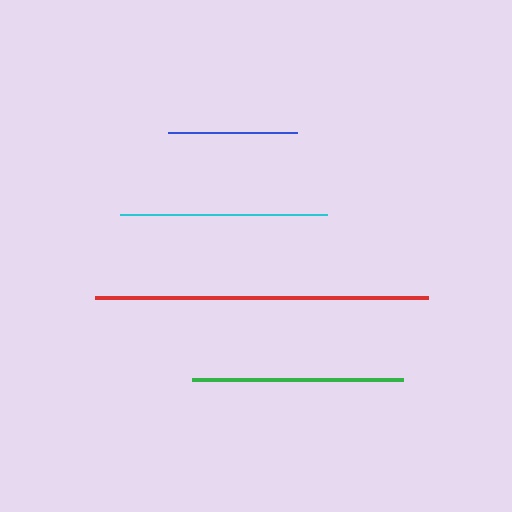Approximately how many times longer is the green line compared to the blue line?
The green line is approximately 1.6 times the length of the blue line.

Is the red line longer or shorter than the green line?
The red line is longer than the green line.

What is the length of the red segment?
The red segment is approximately 333 pixels long.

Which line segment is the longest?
The red line is the longest at approximately 333 pixels.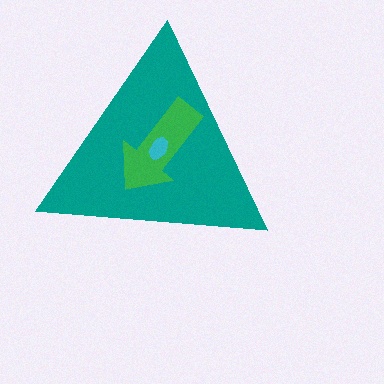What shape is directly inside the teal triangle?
The green arrow.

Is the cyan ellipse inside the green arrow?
Yes.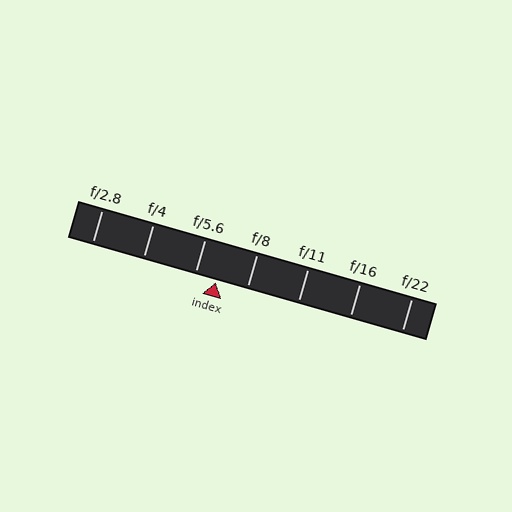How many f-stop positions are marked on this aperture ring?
There are 7 f-stop positions marked.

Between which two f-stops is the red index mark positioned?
The index mark is between f/5.6 and f/8.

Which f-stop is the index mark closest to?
The index mark is closest to f/5.6.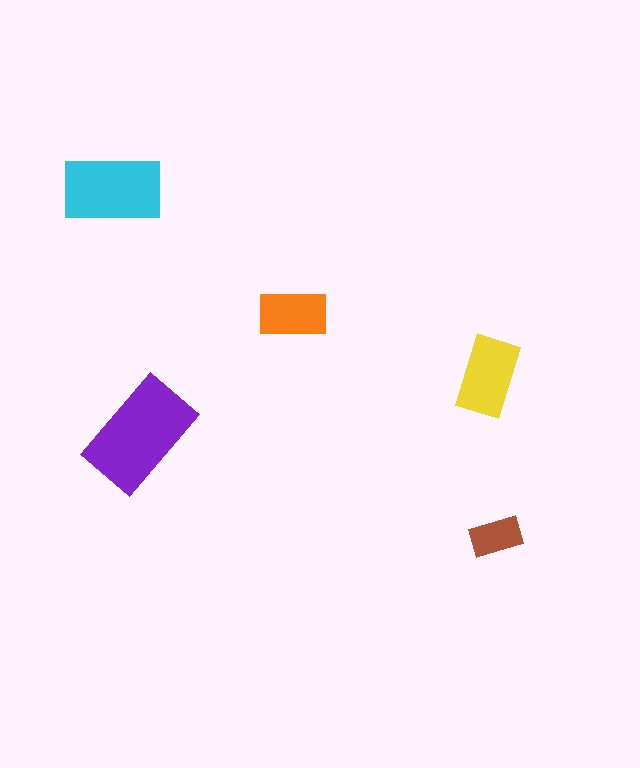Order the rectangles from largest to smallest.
the purple one, the cyan one, the yellow one, the orange one, the brown one.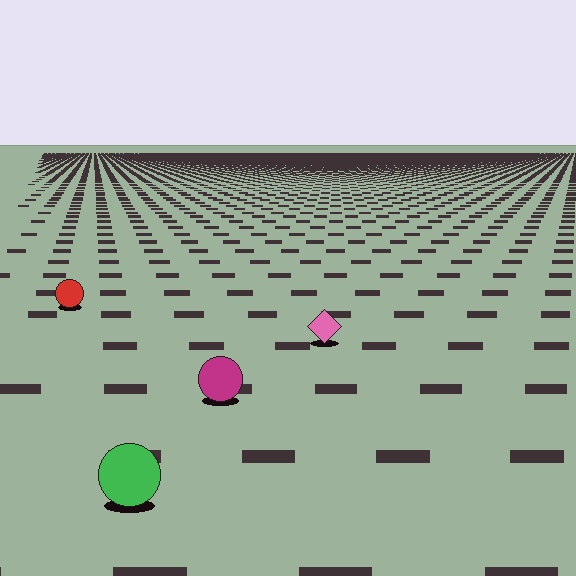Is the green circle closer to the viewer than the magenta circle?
Yes. The green circle is closer — you can tell from the texture gradient: the ground texture is coarser near it.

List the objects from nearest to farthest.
From nearest to farthest: the green circle, the magenta circle, the pink diamond, the red circle.